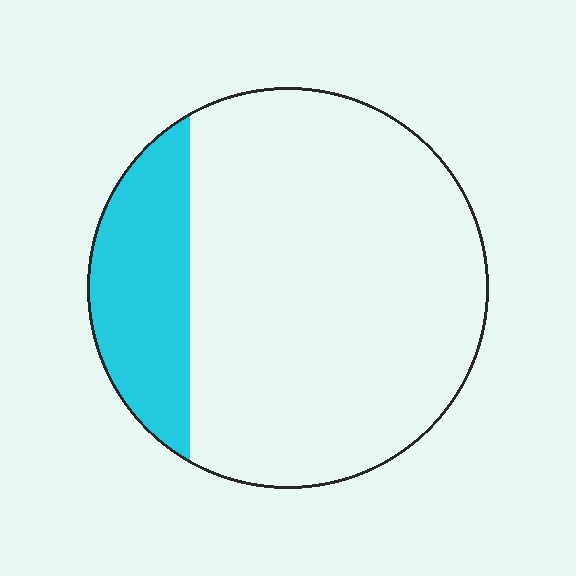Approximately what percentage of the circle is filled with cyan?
Approximately 20%.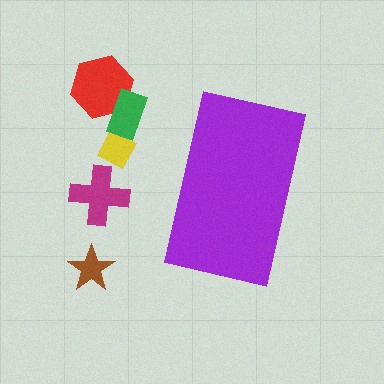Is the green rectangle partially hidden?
No, the green rectangle is fully visible.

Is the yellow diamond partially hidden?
No, the yellow diamond is fully visible.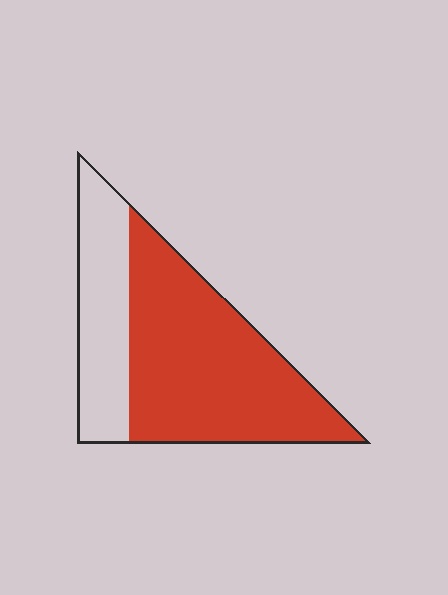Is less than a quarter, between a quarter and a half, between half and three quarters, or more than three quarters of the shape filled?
Between half and three quarters.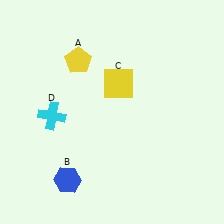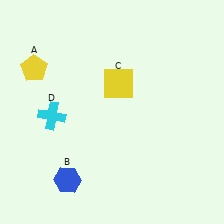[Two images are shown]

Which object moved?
The yellow pentagon (A) moved left.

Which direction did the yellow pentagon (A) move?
The yellow pentagon (A) moved left.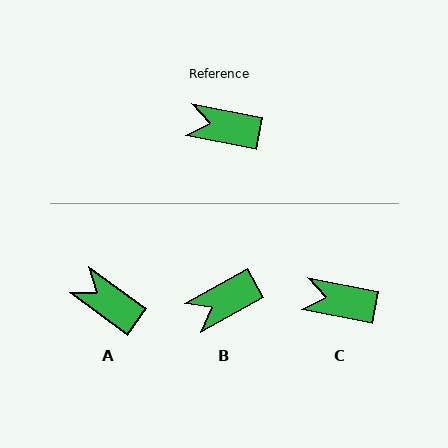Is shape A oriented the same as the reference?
No, it is off by about 24 degrees.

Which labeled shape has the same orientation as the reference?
C.